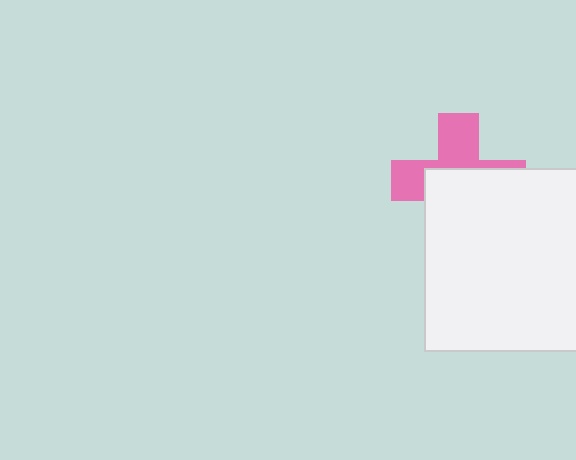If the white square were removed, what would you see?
You would see the complete pink cross.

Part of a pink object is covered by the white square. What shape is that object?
It is a cross.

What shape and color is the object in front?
The object in front is a white square.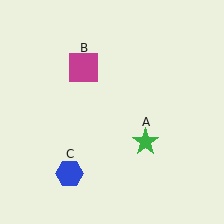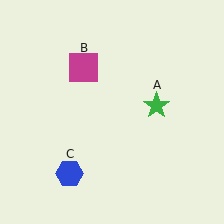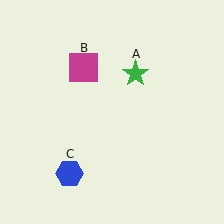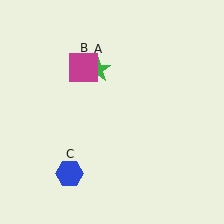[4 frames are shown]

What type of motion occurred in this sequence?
The green star (object A) rotated counterclockwise around the center of the scene.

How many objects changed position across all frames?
1 object changed position: green star (object A).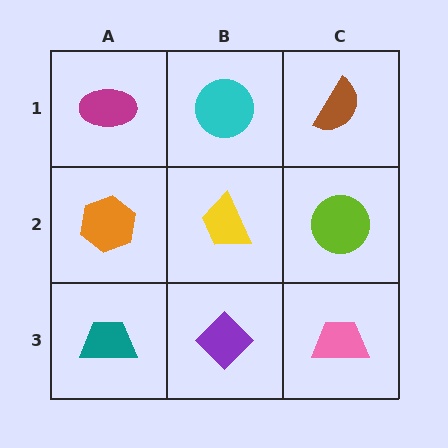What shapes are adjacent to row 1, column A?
An orange hexagon (row 2, column A), a cyan circle (row 1, column B).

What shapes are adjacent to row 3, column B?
A yellow trapezoid (row 2, column B), a teal trapezoid (row 3, column A), a pink trapezoid (row 3, column C).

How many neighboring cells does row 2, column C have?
3.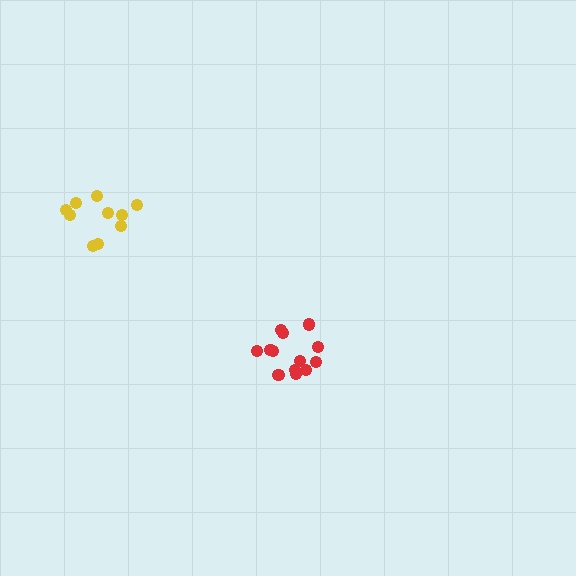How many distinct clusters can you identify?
There are 2 distinct clusters.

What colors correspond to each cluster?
The clusters are colored: red, yellow.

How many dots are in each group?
Group 1: 13 dots, Group 2: 10 dots (23 total).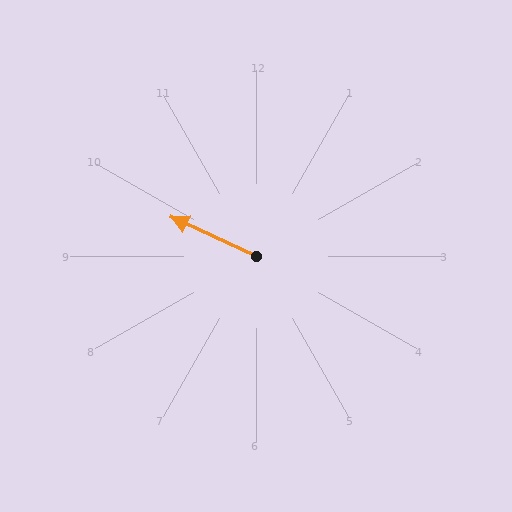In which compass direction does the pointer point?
Northwest.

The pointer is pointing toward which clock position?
Roughly 10 o'clock.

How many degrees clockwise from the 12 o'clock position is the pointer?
Approximately 295 degrees.